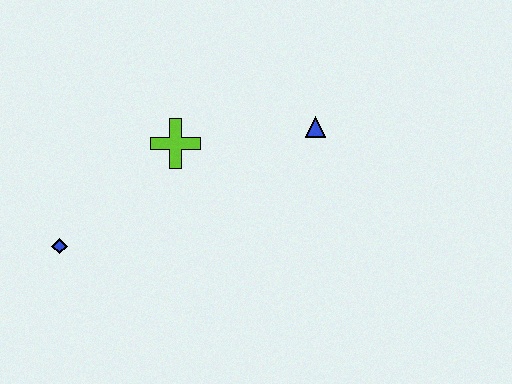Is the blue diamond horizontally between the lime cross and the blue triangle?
No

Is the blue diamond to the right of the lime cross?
No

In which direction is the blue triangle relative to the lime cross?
The blue triangle is to the right of the lime cross.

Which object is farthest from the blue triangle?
The blue diamond is farthest from the blue triangle.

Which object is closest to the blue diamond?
The lime cross is closest to the blue diamond.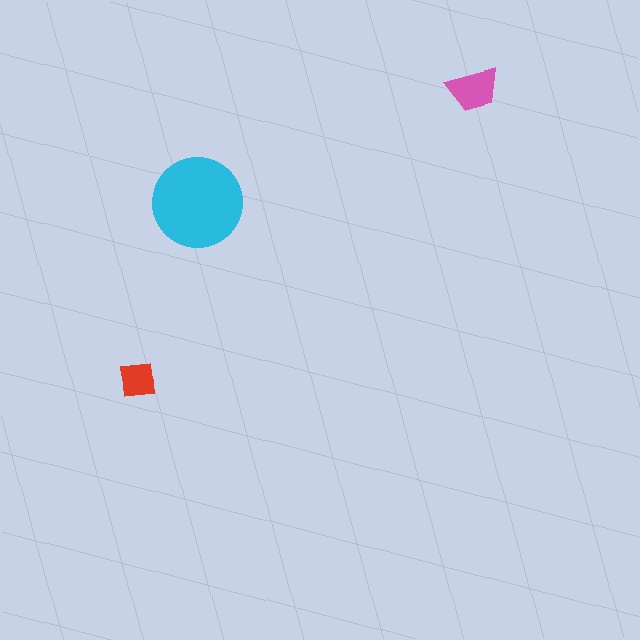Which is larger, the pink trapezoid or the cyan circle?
The cyan circle.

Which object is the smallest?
The red square.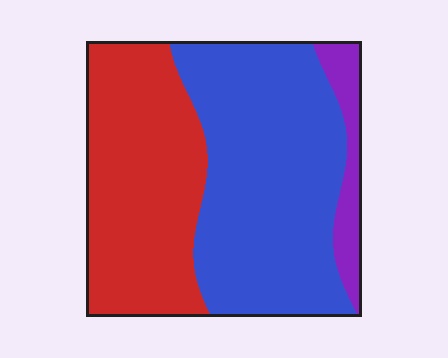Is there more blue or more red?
Blue.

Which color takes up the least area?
Purple, at roughly 10%.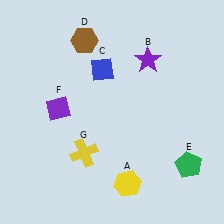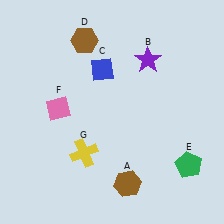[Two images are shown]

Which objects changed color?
A changed from yellow to brown. F changed from purple to pink.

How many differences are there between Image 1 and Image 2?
There are 2 differences between the two images.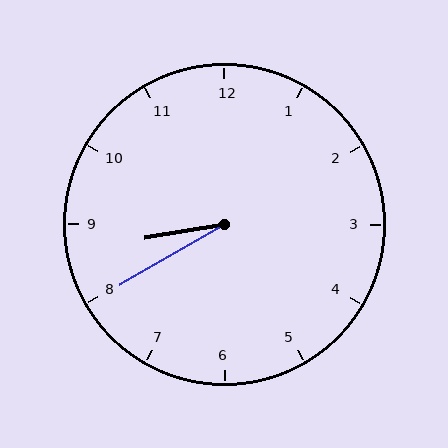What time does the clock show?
8:40.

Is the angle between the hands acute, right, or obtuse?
It is acute.